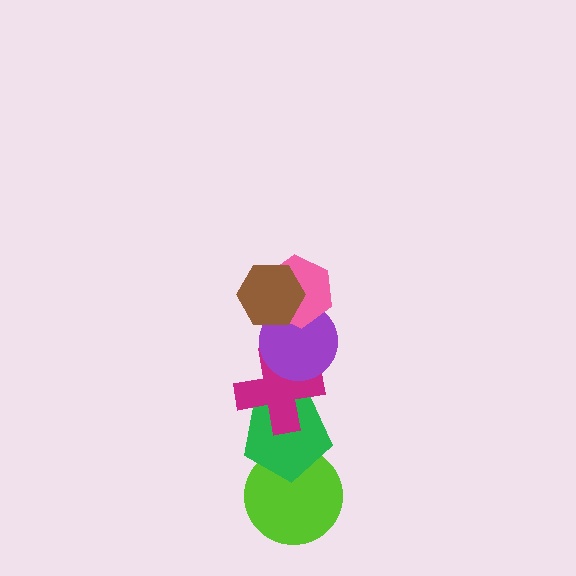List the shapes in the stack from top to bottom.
From top to bottom: the brown hexagon, the pink hexagon, the purple circle, the magenta cross, the green pentagon, the lime circle.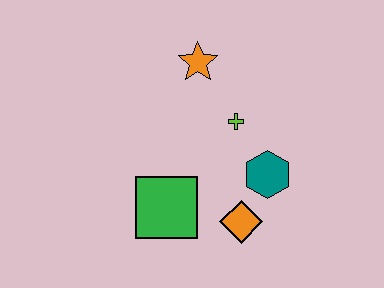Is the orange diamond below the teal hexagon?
Yes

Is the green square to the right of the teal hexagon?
No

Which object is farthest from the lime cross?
The green square is farthest from the lime cross.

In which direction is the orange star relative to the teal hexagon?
The orange star is above the teal hexagon.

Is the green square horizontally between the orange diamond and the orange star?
No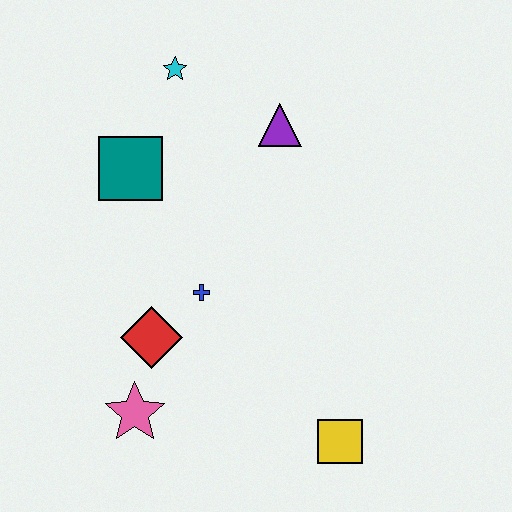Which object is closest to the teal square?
The cyan star is closest to the teal square.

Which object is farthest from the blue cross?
The cyan star is farthest from the blue cross.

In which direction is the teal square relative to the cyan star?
The teal square is below the cyan star.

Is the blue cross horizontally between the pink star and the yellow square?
Yes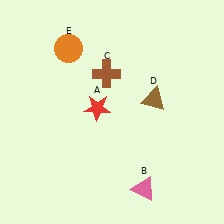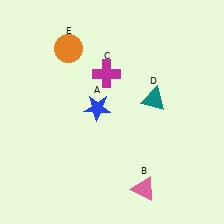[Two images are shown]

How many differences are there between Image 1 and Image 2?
There are 3 differences between the two images.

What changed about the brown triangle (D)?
In Image 1, D is brown. In Image 2, it changed to teal.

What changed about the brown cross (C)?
In Image 1, C is brown. In Image 2, it changed to magenta.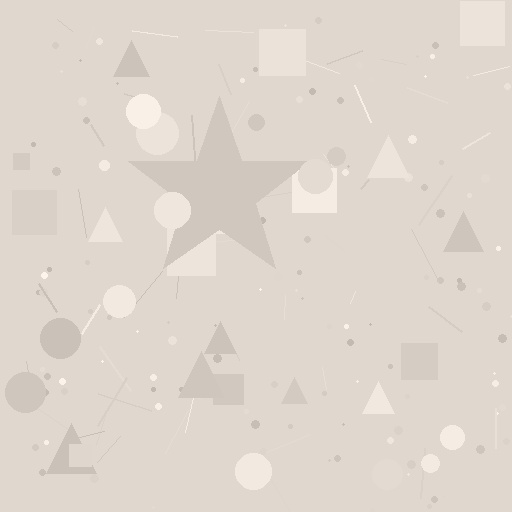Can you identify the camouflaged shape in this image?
The camouflaged shape is a star.